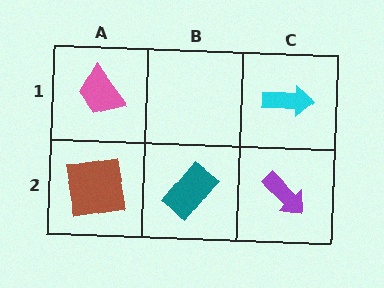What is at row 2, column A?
A brown square.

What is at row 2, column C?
A purple arrow.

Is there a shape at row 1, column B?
No, that cell is empty.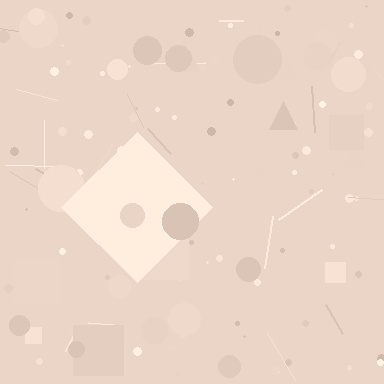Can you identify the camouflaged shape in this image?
The camouflaged shape is a diamond.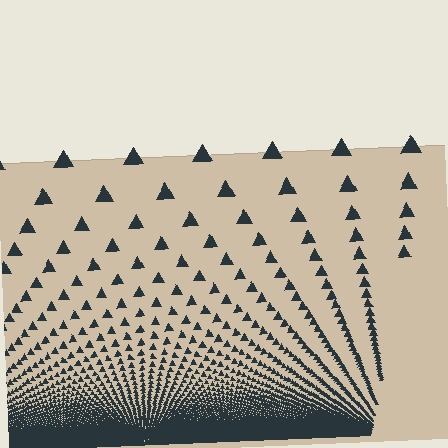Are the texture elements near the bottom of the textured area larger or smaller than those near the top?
Smaller. The gradient is inverted — elements near the bottom are smaller and denser.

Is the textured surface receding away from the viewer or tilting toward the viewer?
The surface appears to tilt toward the viewer. Texture elements get larger and sparser toward the top.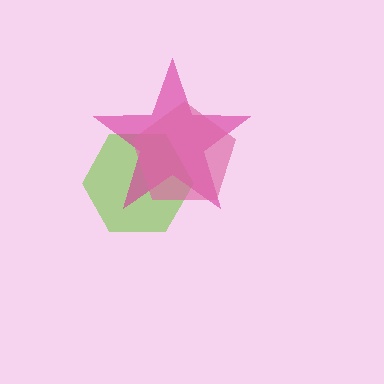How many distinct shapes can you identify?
There are 3 distinct shapes: a lime hexagon, a magenta star, a pink pentagon.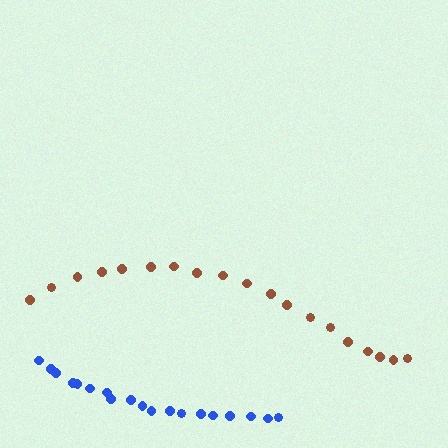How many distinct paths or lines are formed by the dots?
There are 2 distinct paths.